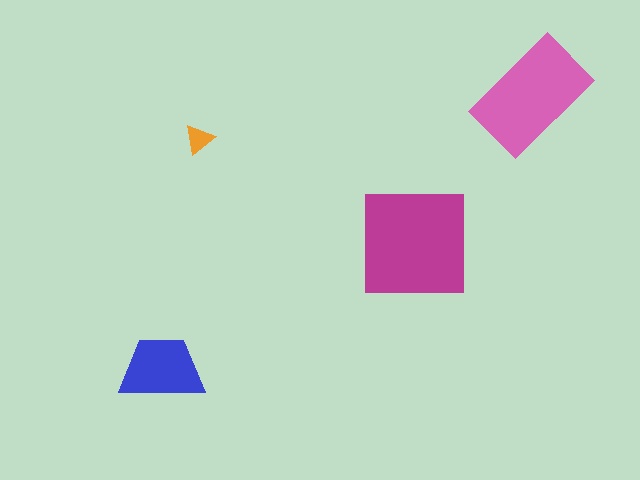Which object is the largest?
The magenta square.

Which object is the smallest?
The orange triangle.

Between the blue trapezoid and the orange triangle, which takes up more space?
The blue trapezoid.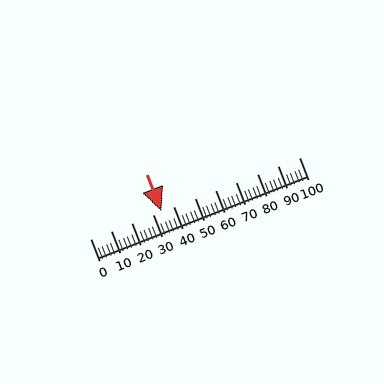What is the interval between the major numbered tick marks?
The major tick marks are spaced 10 units apart.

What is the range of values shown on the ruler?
The ruler shows values from 0 to 100.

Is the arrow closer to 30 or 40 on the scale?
The arrow is closer to 30.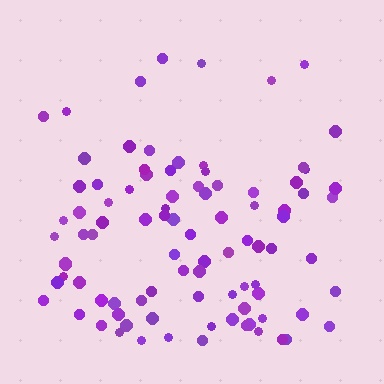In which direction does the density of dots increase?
From top to bottom, with the bottom side densest.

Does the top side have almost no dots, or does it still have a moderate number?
Still a moderate number, just noticeably fewer than the bottom.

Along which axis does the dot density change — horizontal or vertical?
Vertical.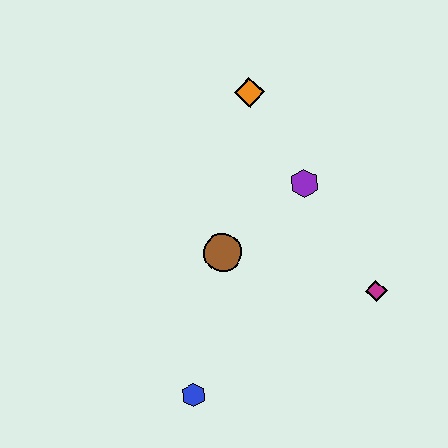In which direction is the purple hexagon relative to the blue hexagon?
The purple hexagon is above the blue hexagon.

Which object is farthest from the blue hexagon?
The orange diamond is farthest from the blue hexagon.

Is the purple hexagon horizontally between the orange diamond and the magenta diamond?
Yes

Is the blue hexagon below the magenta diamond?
Yes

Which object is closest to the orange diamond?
The purple hexagon is closest to the orange diamond.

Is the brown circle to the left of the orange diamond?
Yes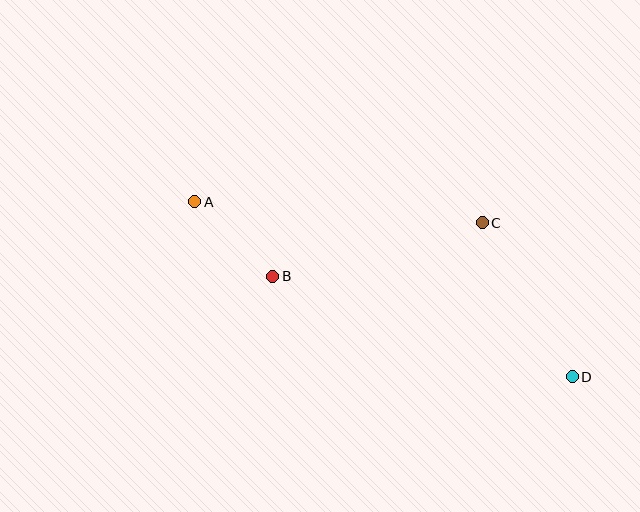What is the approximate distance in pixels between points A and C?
The distance between A and C is approximately 288 pixels.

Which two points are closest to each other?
Points A and B are closest to each other.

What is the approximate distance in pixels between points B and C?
The distance between B and C is approximately 216 pixels.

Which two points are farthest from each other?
Points A and D are farthest from each other.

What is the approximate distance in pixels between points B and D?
The distance between B and D is approximately 316 pixels.